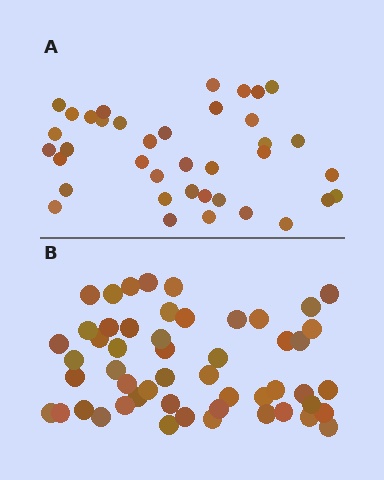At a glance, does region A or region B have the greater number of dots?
Region B (the bottom region) has more dots.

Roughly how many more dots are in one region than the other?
Region B has approximately 15 more dots than region A.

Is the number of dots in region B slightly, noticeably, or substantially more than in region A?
Region B has noticeably more, but not dramatically so. The ratio is roughly 1.4 to 1.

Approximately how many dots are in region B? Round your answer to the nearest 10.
About 50 dots. (The exact count is 52, which rounds to 50.)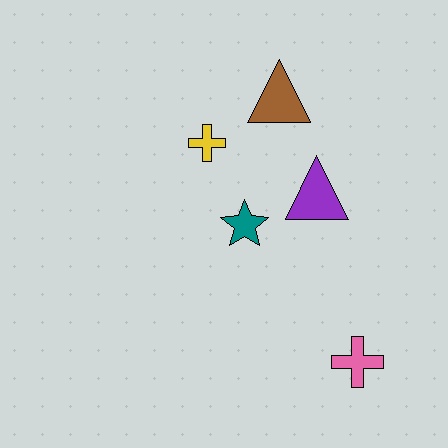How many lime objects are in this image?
There are no lime objects.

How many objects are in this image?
There are 5 objects.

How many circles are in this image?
There are no circles.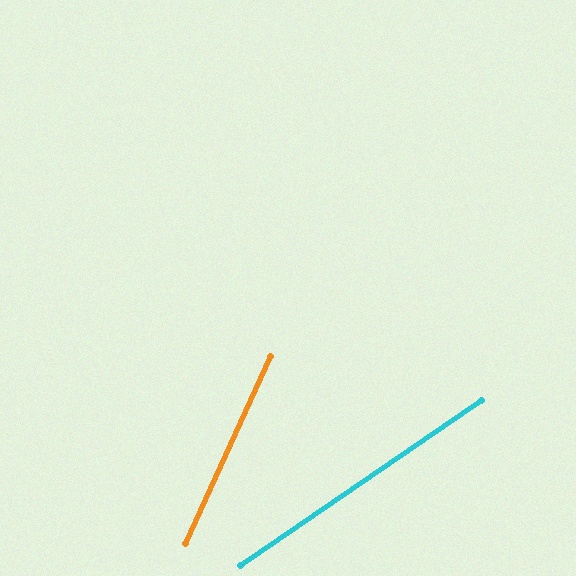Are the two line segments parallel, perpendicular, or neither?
Neither parallel nor perpendicular — they differ by about 31°.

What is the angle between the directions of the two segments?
Approximately 31 degrees.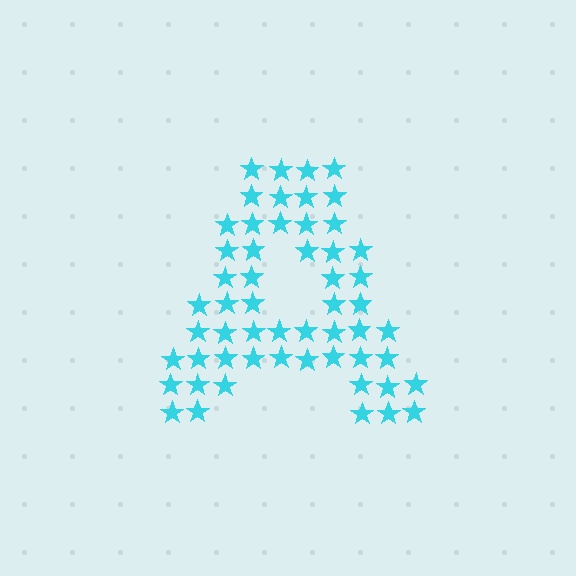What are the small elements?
The small elements are stars.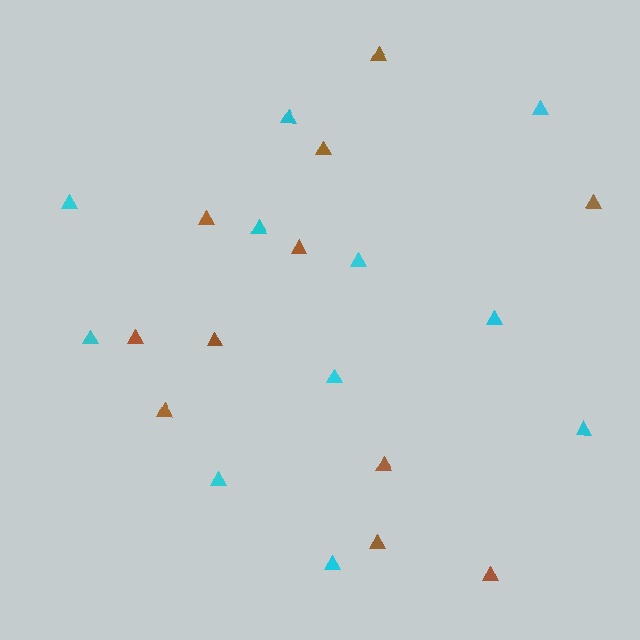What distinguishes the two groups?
There are 2 groups: one group of brown triangles (11) and one group of cyan triangles (11).